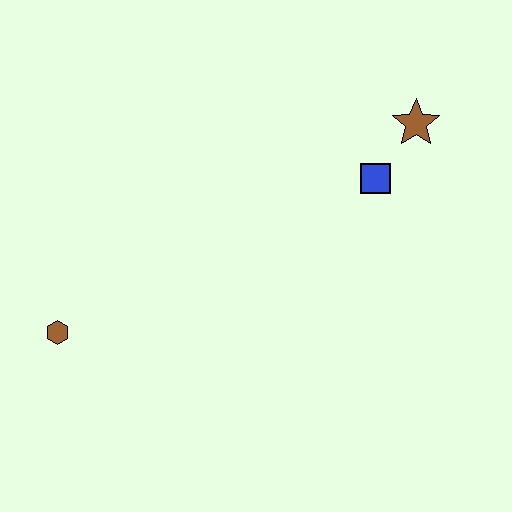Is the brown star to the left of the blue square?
No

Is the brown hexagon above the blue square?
No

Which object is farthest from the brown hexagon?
The brown star is farthest from the brown hexagon.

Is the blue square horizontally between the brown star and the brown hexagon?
Yes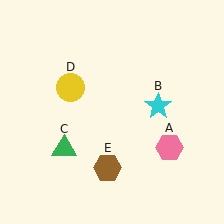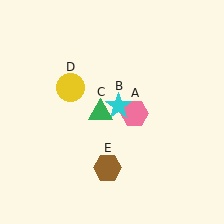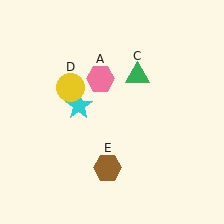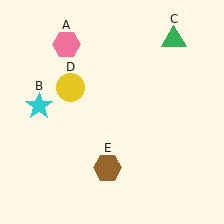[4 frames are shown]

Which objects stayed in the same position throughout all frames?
Yellow circle (object D) and brown hexagon (object E) remained stationary.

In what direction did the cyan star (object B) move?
The cyan star (object B) moved left.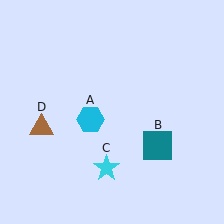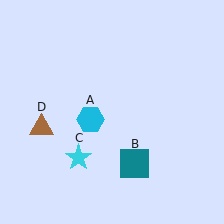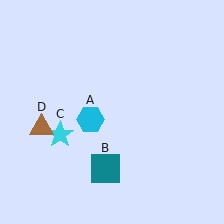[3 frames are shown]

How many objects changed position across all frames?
2 objects changed position: teal square (object B), cyan star (object C).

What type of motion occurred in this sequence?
The teal square (object B), cyan star (object C) rotated clockwise around the center of the scene.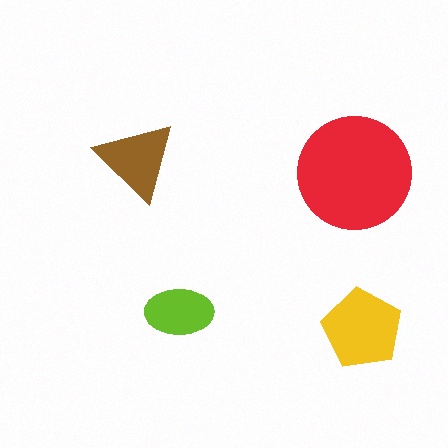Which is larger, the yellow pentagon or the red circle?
The red circle.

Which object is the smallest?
The lime ellipse.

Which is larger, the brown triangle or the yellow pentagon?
The yellow pentagon.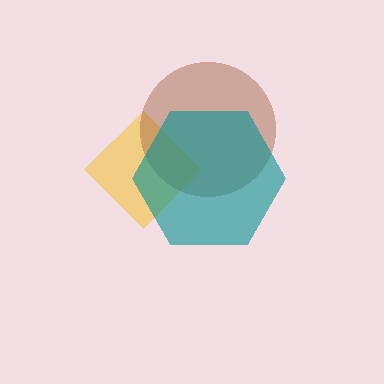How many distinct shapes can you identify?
There are 3 distinct shapes: a yellow diamond, a brown circle, a teal hexagon.